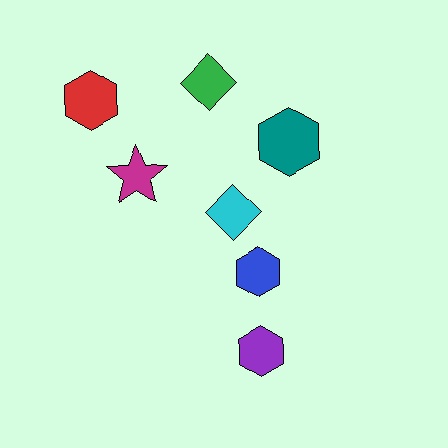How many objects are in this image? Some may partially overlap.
There are 7 objects.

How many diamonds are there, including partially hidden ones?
There are 2 diamonds.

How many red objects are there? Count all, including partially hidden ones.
There is 1 red object.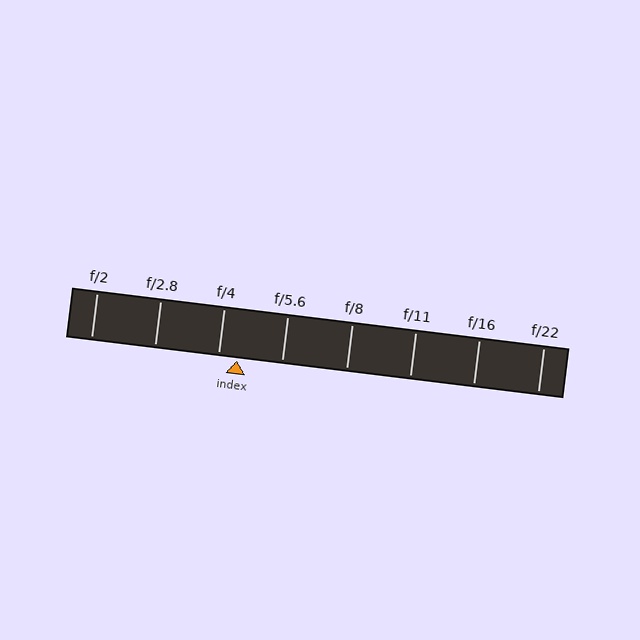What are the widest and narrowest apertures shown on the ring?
The widest aperture shown is f/2 and the narrowest is f/22.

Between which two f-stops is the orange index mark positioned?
The index mark is between f/4 and f/5.6.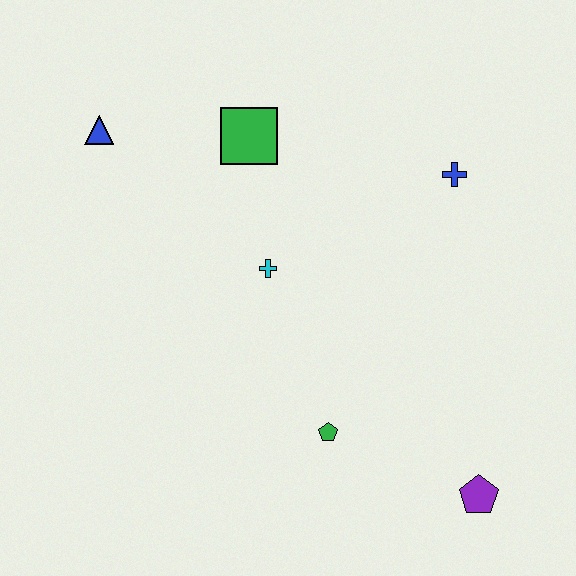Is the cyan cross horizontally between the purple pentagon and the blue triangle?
Yes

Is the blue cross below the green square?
Yes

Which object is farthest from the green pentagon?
The blue triangle is farthest from the green pentagon.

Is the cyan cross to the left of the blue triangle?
No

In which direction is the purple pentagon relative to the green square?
The purple pentagon is below the green square.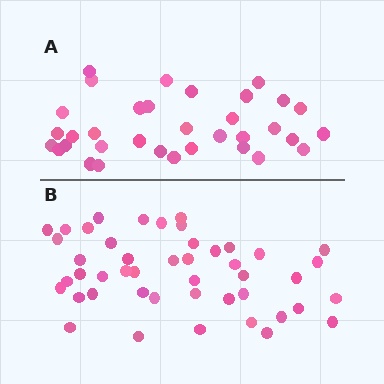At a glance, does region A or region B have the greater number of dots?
Region B (the bottom region) has more dots.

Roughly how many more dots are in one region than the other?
Region B has roughly 12 or so more dots than region A.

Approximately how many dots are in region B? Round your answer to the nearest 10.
About 50 dots. (The exact count is 46, which rounds to 50.)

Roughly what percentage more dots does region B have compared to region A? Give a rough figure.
About 35% more.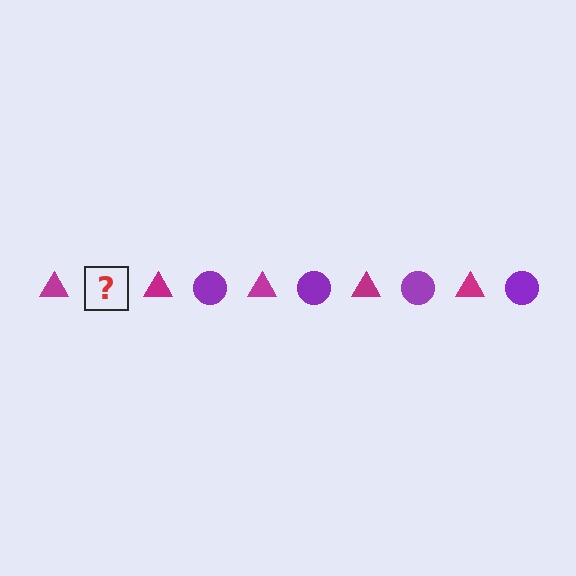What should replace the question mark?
The question mark should be replaced with a purple circle.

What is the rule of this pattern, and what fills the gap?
The rule is that the pattern alternates between magenta triangle and purple circle. The gap should be filled with a purple circle.